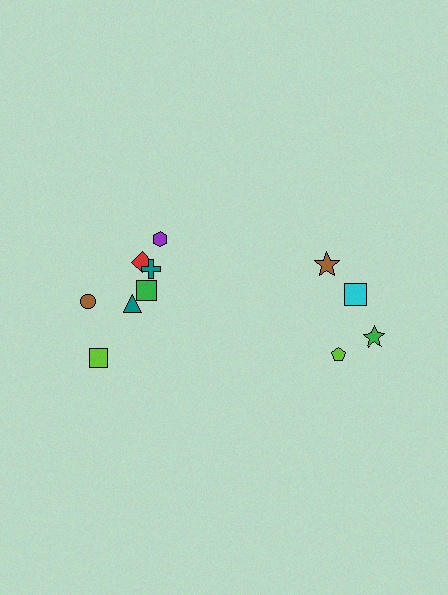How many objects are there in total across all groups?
There are 11 objects.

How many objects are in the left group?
There are 7 objects.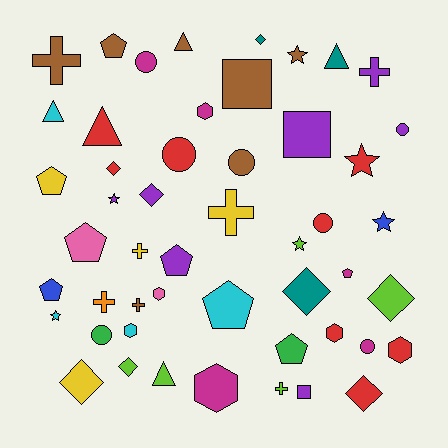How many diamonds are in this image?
There are 8 diamonds.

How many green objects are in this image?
There are 2 green objects.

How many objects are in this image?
There are 50 objects.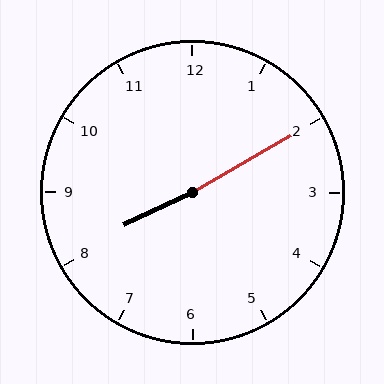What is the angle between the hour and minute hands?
Approximately 175 degrees.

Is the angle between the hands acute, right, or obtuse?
It is obtuse.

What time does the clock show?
8:10.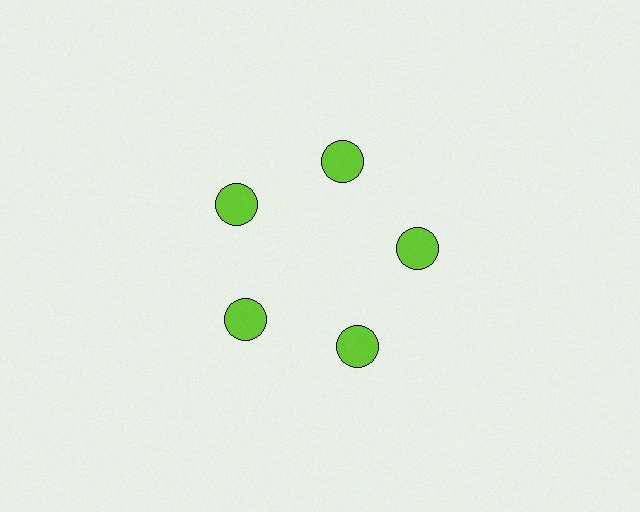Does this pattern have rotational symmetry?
Yes, this pattern has 5-fold rotational symmetry. It looks the same after rotating 72 degrees around the center.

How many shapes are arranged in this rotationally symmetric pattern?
There are 5 shapes, arranged in 5 groups of 1.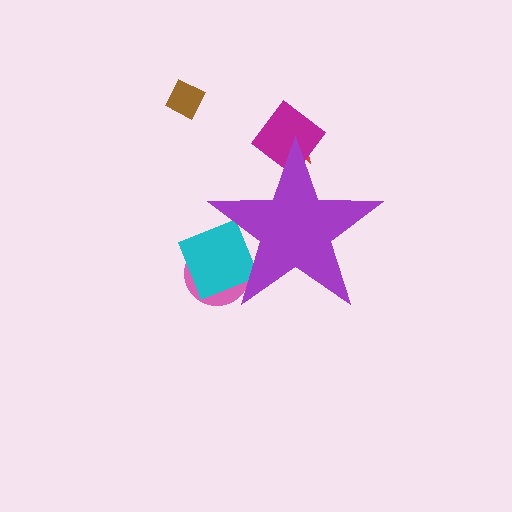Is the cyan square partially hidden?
Yes, the cyan square is partially hidden behind the purple star.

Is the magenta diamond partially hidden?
Yes, the magenta diamond is partially hidden behind the purple star.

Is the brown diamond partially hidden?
No, the brown diamond is fully visible.